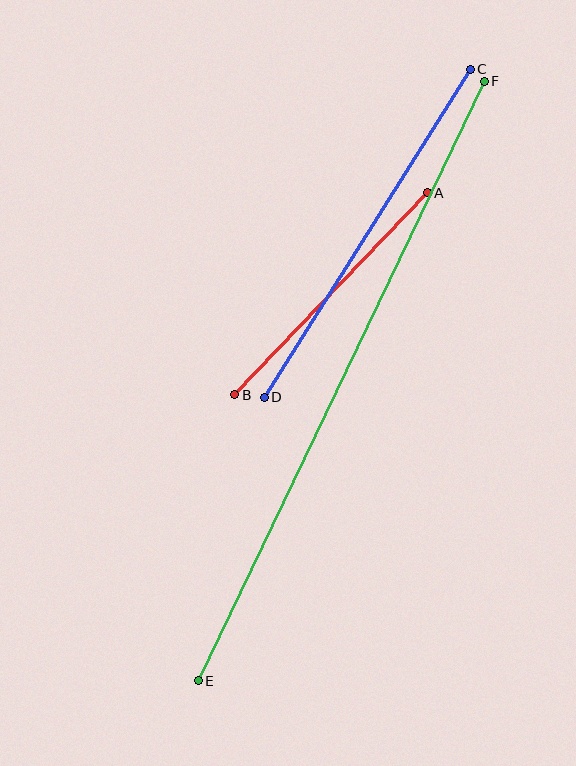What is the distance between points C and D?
The distance is approximately 387 pixels.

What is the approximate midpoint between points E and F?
The midpoint is at approximately (341, 381) pixels.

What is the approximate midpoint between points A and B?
The midpoint is at approximately (331, 294) pixels.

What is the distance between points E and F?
The distance is approximately 664 pixels.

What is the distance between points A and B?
The distance is approximately 279 pixels.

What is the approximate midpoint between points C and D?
The midpoint is at approximately (367, 233) pixels.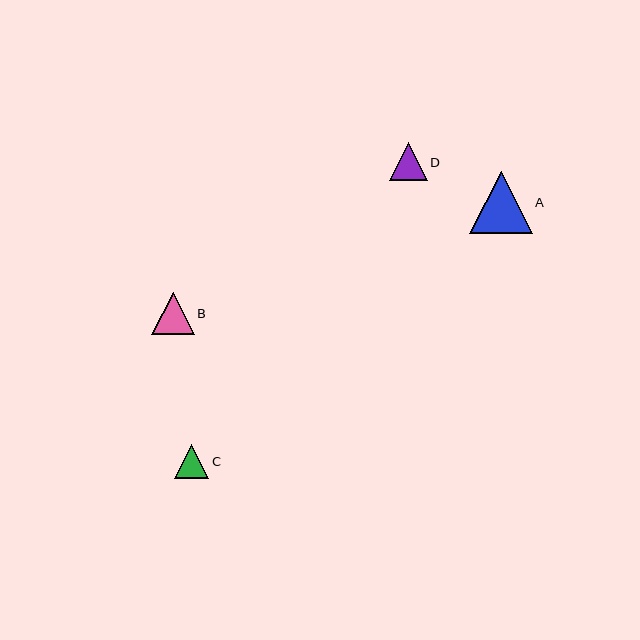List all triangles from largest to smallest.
From largest to smallest: A, B, D, C.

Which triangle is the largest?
Triangle A is the largest with a size of approximately 62 pixels.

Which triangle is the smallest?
Triangle C is the smallest with a size of approximately 34 pixels.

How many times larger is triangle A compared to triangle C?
Triangle A is approximately 1.9 times the size of triangle C.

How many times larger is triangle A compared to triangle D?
Triangle A is approximately 1.7 times the size of triangle D.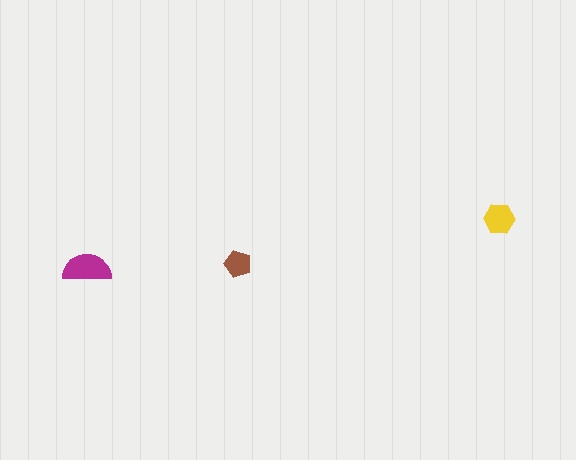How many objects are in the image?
There are 3 objects in the image.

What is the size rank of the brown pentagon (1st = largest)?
3rd.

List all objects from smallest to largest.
The brown pentagon, the yellow hexagon, the magenta semicircle.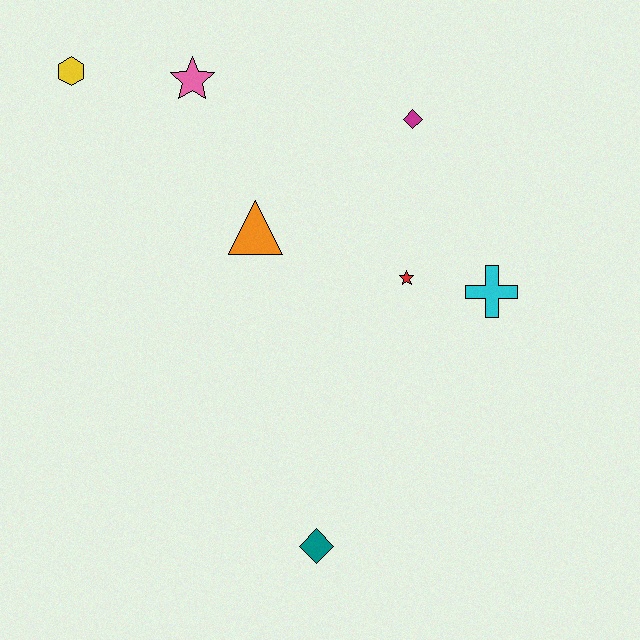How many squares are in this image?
There are no squares.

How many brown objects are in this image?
There are no brown objects.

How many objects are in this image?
There are 7 objects.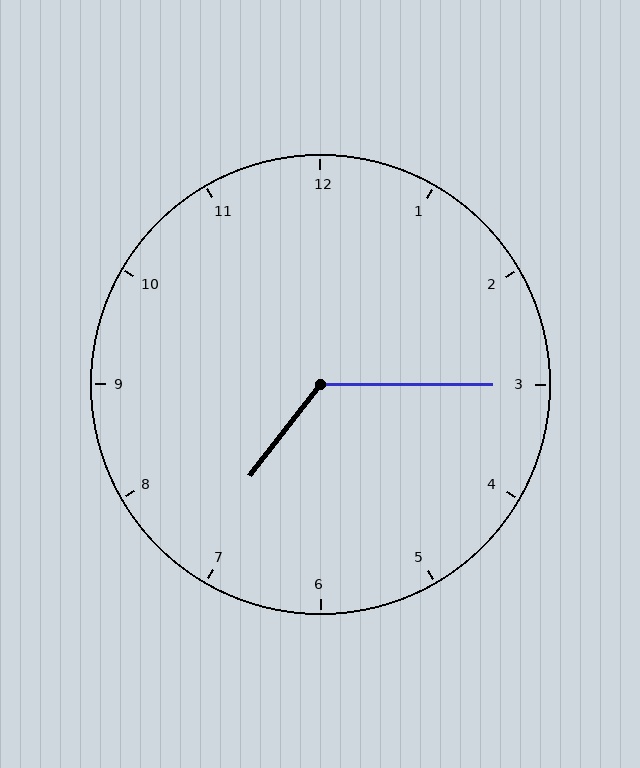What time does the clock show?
7:15.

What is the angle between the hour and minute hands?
Approximately 128 degrees.